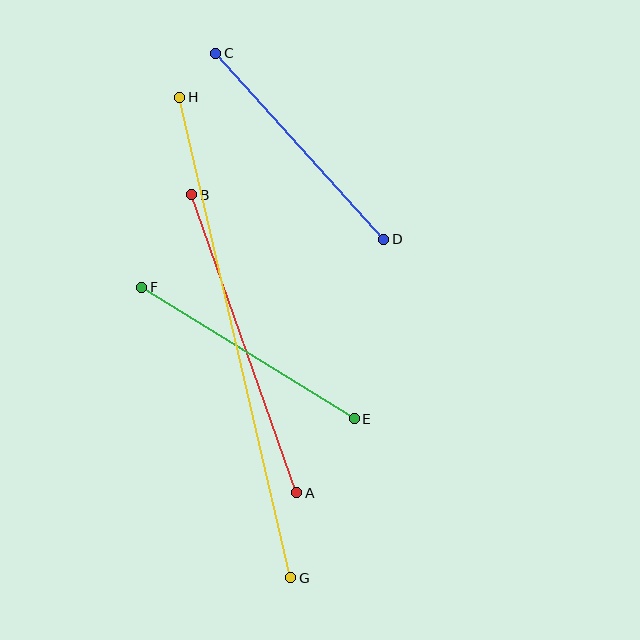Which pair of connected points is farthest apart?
Points G and H are farthest apart.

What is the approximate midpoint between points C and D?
The midpoint is at approximately (300, 146) pixels.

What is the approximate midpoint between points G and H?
The midpoint is at approximately (235, 338) pixels.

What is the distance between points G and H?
The distance is approximately 494 pixels.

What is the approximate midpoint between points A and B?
The midpoint is at approximately (244, 344) pixels.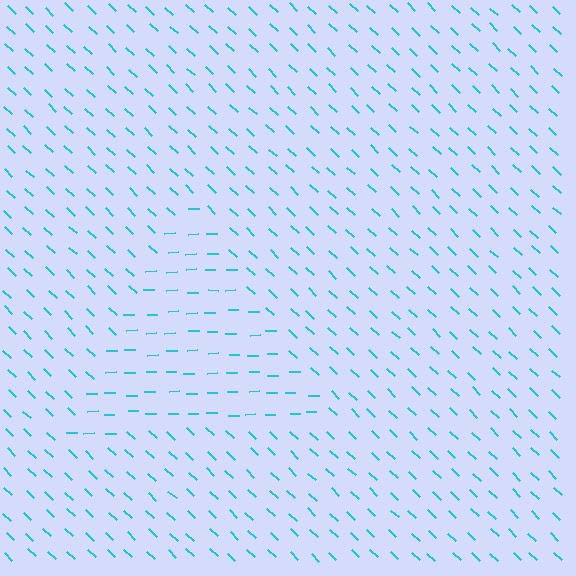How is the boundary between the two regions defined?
The boundary is defined purely by a change in line orientation (approximately 45 degrees difference). All lines are the same color and thickness.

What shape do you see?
I see a triangle.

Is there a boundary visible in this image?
Yes, there is a texture boundary formed by a change in line orientation.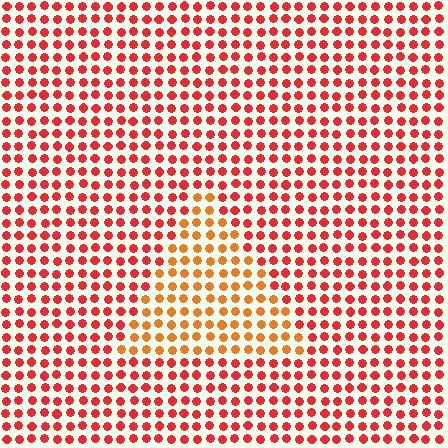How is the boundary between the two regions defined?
The boundary is defined purely by a slight shift in hue (about 32 degrees). Spacing, size, and orientation are identical on both sides.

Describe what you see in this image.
The image is filled with small red elements in a uniform arrangement. A triangle-shaped region is visible where the elements are tinted to a slightly different hue, forming a subtle color boundary.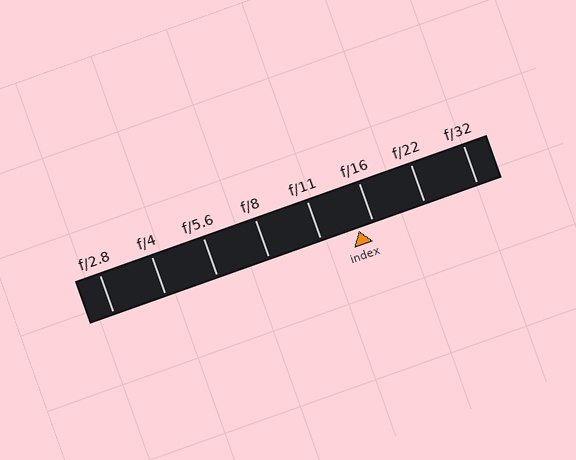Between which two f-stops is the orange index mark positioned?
The index mark is between f/11 and f/16.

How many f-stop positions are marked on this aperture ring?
There are 8 f-stop positions marked.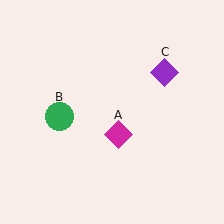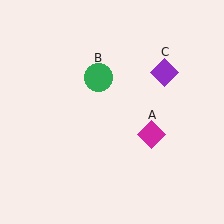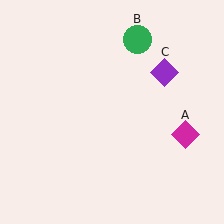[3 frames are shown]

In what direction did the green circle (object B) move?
The green circle (object B) moved up and to the right.